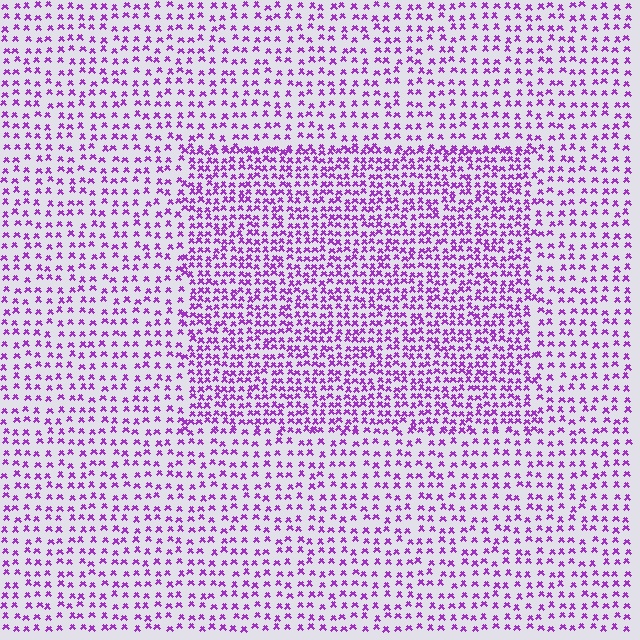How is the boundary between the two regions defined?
The boundary is defined by a change in element density (approximately 1.8x ratio). All elements are the same color, size, and shape.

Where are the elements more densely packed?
The elements are more densely packed inside the rectangle boundary.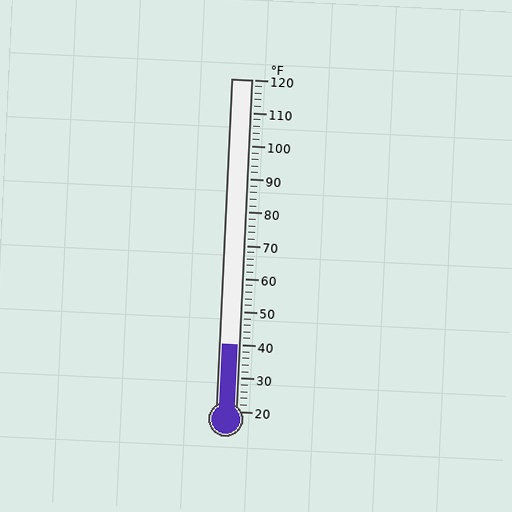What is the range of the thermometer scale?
The thermometer scale ranges from 20°F to 120°F.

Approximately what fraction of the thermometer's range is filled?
The thermometer is filled to approximately 20% of its range.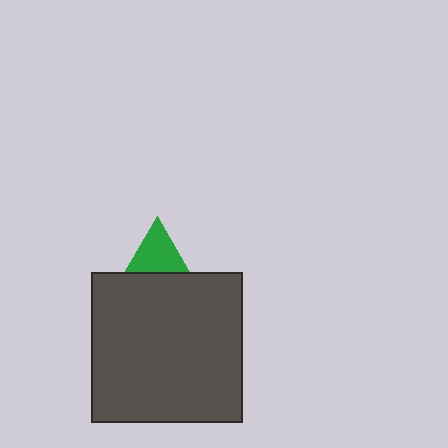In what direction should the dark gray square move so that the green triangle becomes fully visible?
The dark gray square should move down. That is the shortest direction to clear the overlap and leave the green triangle fully visible.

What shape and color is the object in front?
The object in front is a dark gray square.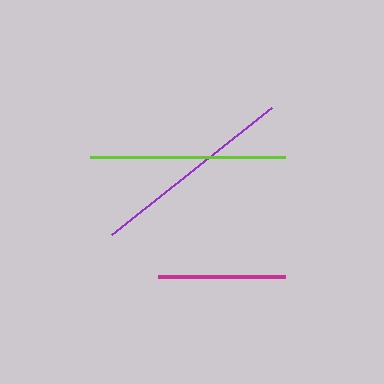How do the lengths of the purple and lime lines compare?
The purple and lime lines are approximately the same length.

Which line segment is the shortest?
The magenta line is the shortest at approximately 127 pixels.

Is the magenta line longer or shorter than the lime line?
The lime line is longer than the magenta line.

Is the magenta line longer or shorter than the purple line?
The purple line is longer than the magenta line.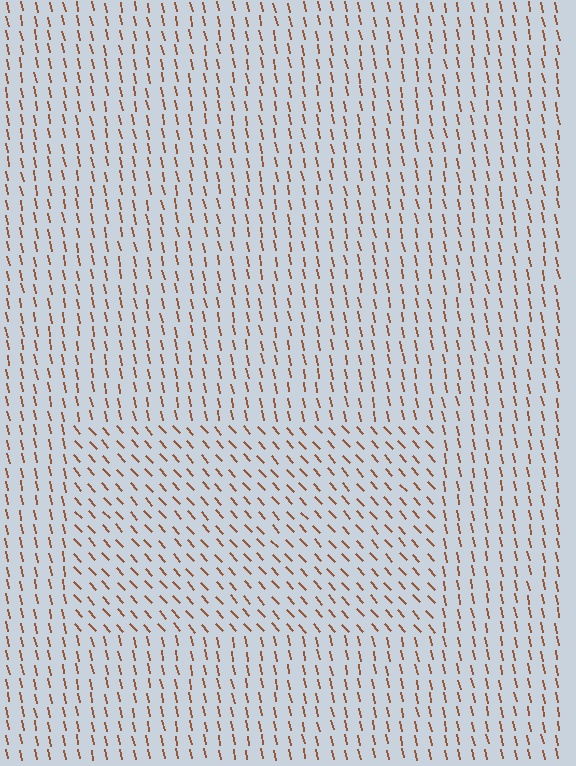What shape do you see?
I see a rectangle.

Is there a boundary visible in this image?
Yes, there is a texture boundary formed by a change in line orientation.